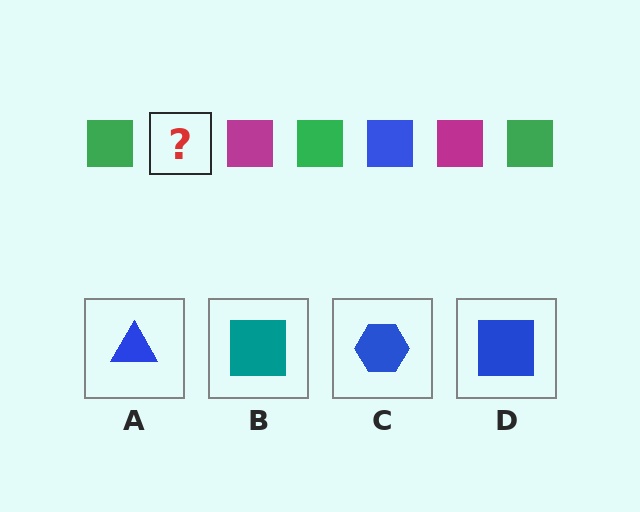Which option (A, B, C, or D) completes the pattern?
D.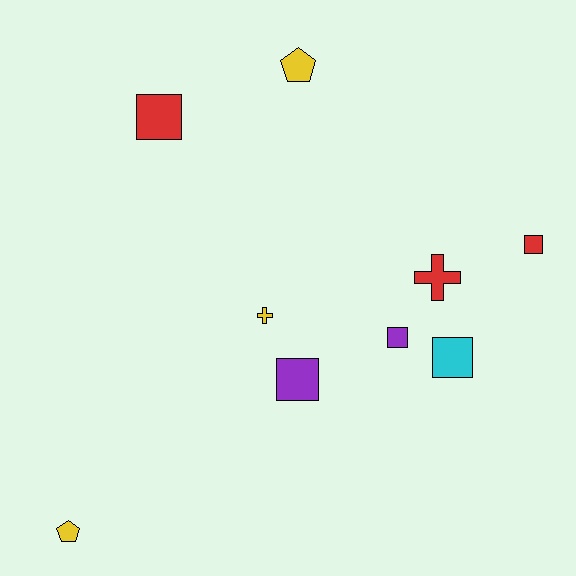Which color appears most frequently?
Yellow, with 3 objects.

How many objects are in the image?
There are 9 objects.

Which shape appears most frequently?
Square, with 5 objects.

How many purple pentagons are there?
There are no purple pentagons.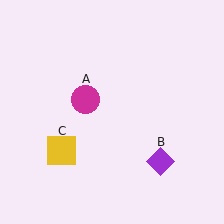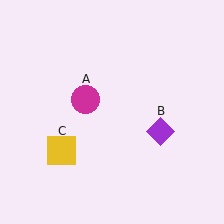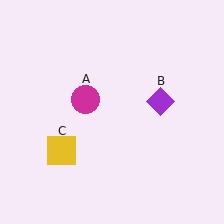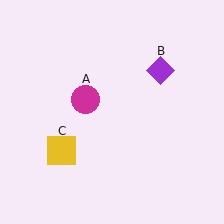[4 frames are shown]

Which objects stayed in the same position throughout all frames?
Magenta circle (object A) and yellow square (object C) remained stationary.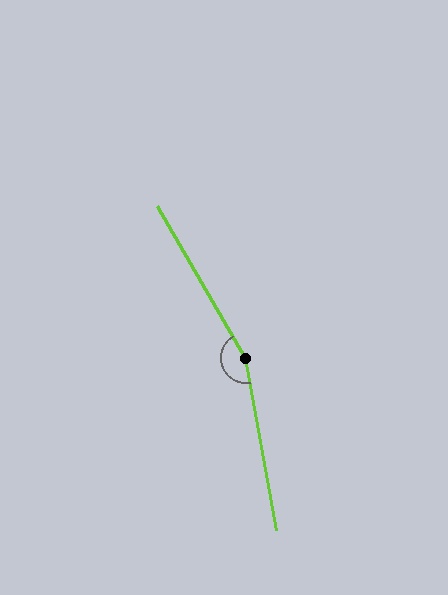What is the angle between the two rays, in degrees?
Approximately 160 degrees.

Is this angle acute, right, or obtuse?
It is obtuse.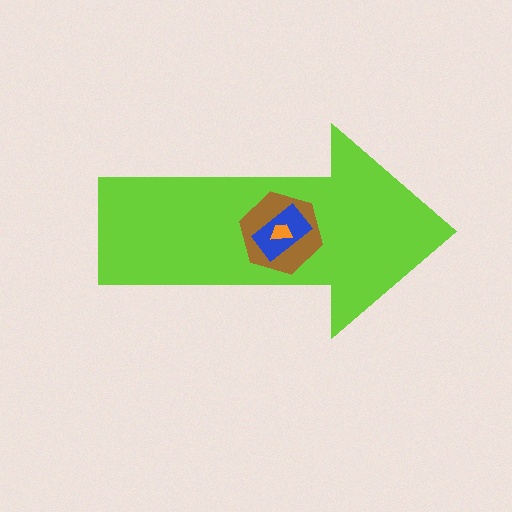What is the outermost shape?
The lime arrow.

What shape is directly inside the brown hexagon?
The blue rectangle.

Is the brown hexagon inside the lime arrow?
Yes.